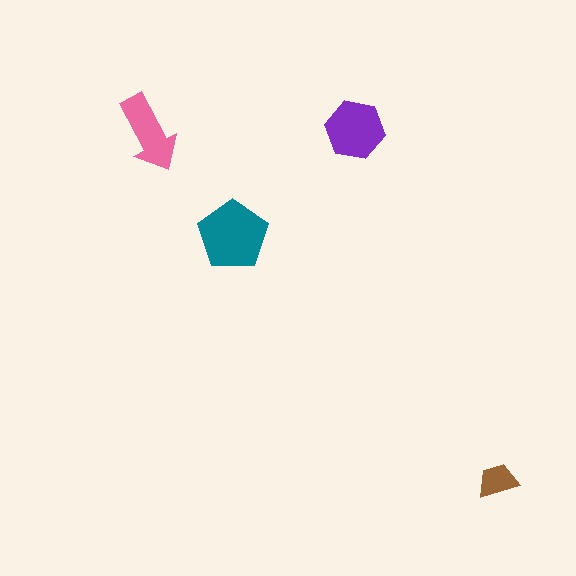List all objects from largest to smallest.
The teal pentagon, the purple hexagon, the pink arrow, the brown trapezoid.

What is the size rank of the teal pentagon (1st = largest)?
1st.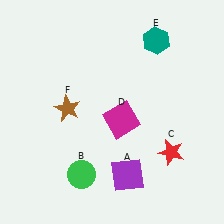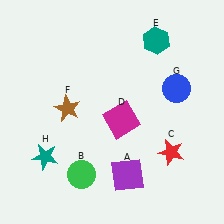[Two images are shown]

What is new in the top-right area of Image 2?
A blue circle (G) was added in the top-right area of Image 2.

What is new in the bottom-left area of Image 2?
A teal star (H) was added in the bottom-left area of Image 2.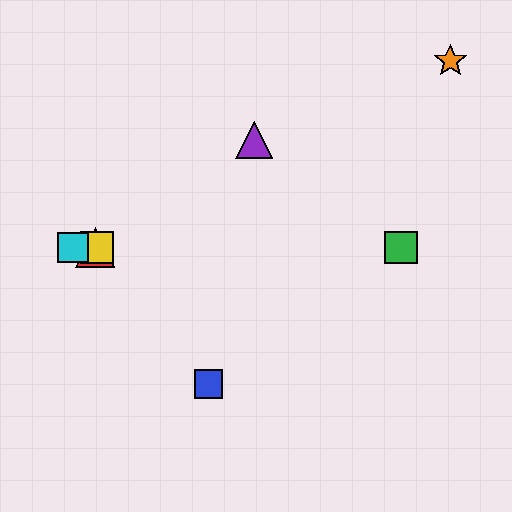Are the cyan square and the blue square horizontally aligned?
No, the cyan square is at y≈248 and the blue square is at y≈384.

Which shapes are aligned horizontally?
The red triangle, the green square, the yellow square, the cyan square are aligned horizontally.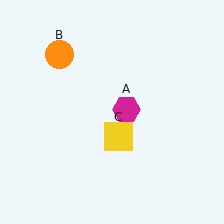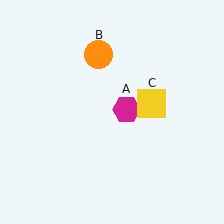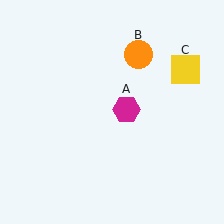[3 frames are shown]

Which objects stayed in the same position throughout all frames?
Magenta hexagon (object A) remained stationary.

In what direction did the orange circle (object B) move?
The orange circle (object B) moved right.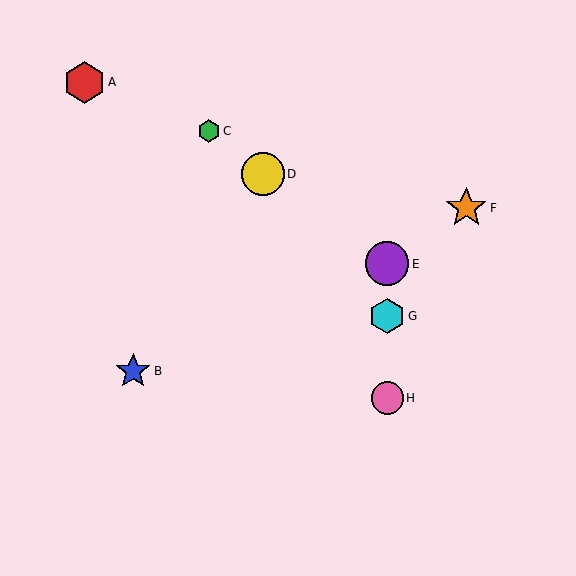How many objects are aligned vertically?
3 objects (E, G, H) are aligned vertically.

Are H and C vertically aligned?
No, H is at x≈387 and C is at x≈209.